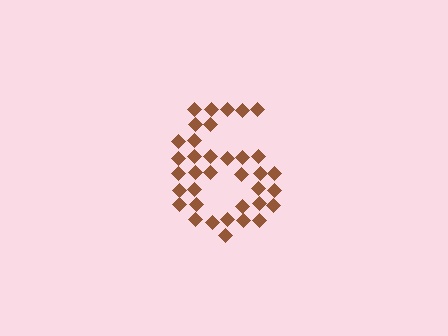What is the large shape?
The large shape is the digit 6.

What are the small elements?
The small elements are diamonds.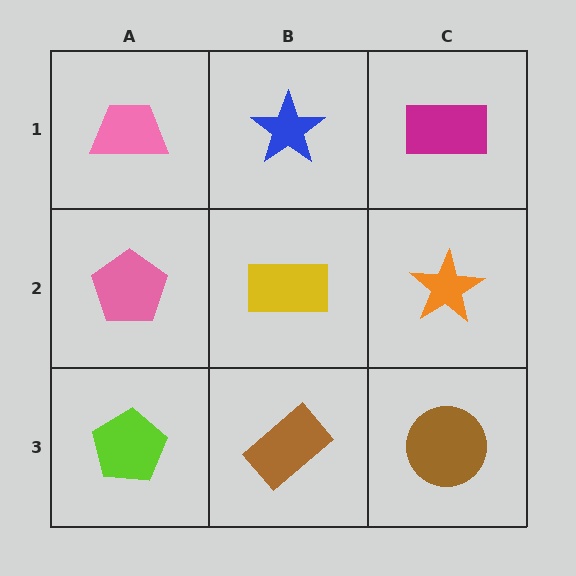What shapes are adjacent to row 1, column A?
A pink pentagon (row 2, column A), a blue star (row 1, column B).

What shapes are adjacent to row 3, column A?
A pink pentagon (row 2, column A), a brown rectangle (row 3, column B).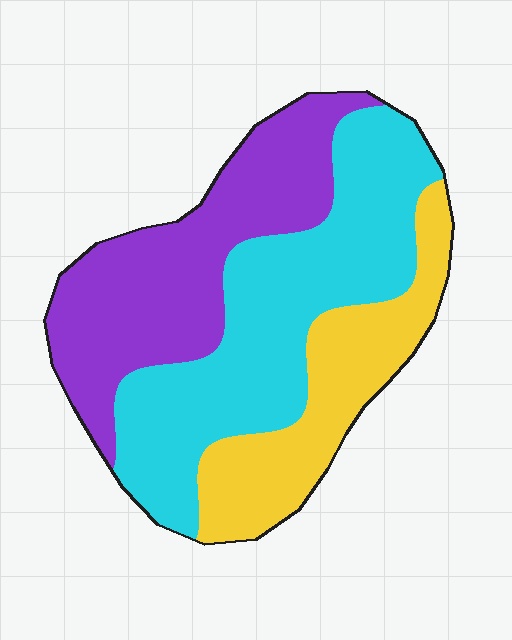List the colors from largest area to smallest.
From largest to smallest: cyan, purple, yellow.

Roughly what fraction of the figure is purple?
Purple takes up about one third (1/3) of the figure.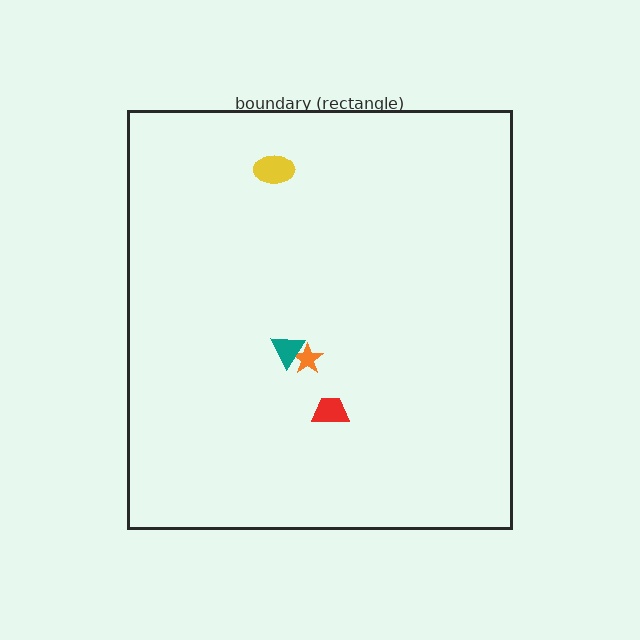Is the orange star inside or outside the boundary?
Inside.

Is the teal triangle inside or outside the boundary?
Inside.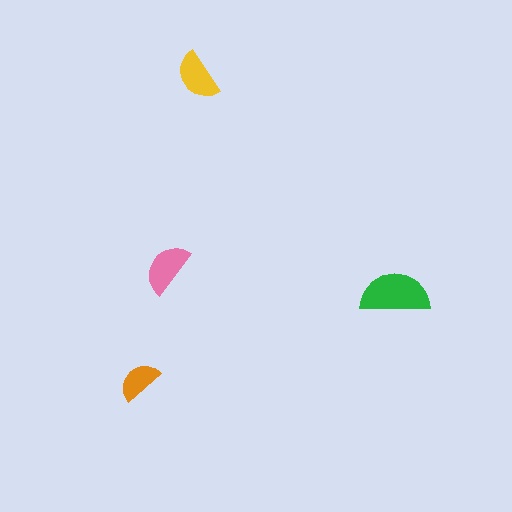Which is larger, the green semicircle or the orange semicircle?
The green one.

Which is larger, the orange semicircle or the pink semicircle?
The pink one.